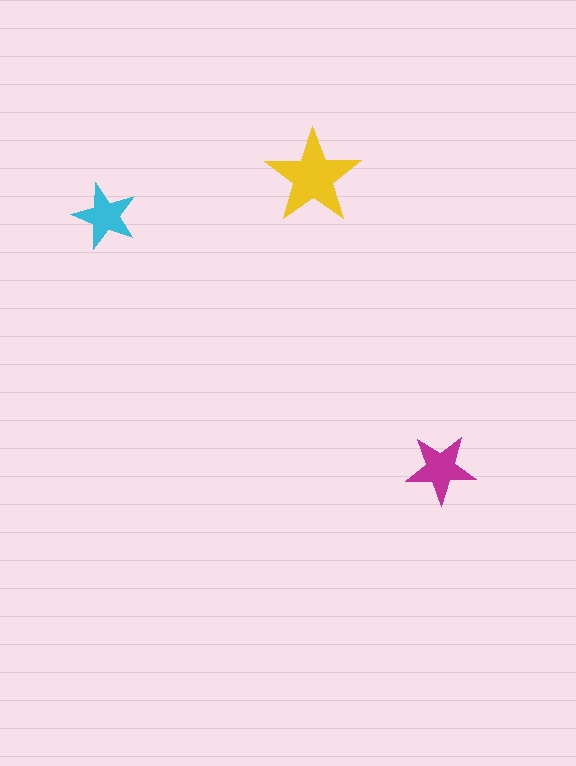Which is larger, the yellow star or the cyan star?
The yellow one.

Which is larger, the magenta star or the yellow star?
The yellow one.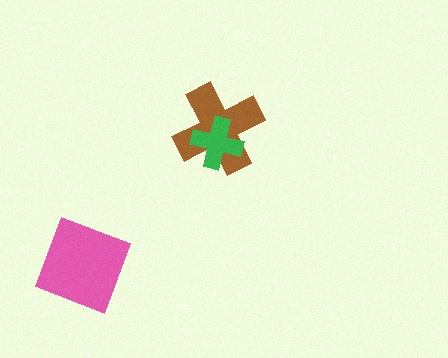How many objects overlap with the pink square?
0 objects overlap with the pink square.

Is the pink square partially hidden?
No, no other shape covers it.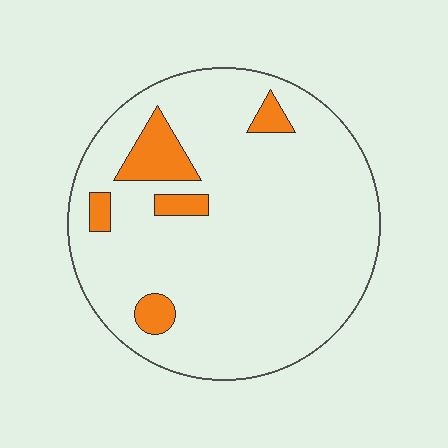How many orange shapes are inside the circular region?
5.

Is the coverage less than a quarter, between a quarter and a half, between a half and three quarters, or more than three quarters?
Less than a quarter.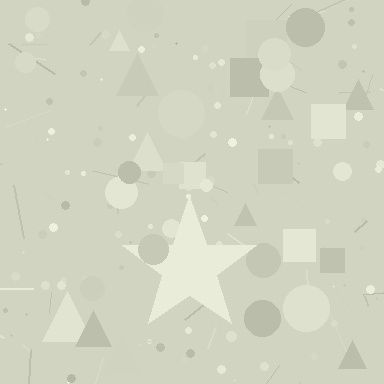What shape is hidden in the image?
A star is hidden in the image.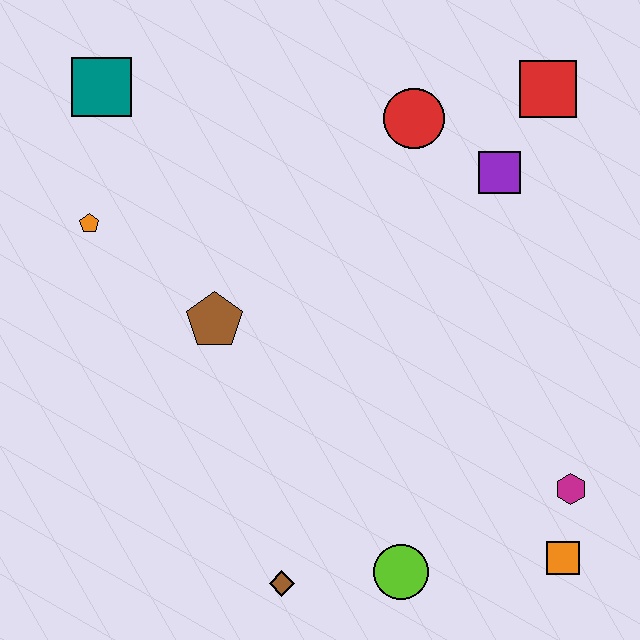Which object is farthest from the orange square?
The teal square is farthest from the orange square.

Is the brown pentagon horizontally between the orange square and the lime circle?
No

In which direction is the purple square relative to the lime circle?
The purple square is above the lime circle.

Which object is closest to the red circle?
The purple square is closest to the red circle.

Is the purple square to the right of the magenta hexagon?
No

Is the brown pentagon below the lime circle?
No